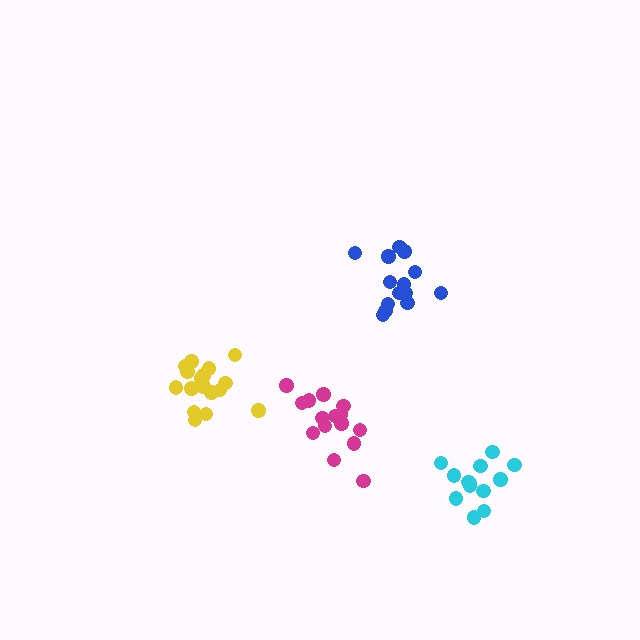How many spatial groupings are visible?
There are 4 spatial groupings.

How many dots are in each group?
Group 1: 14 dots, Group 2: 17 dots, Group 3: 15 dots, Group 4: 13 dots (59 total).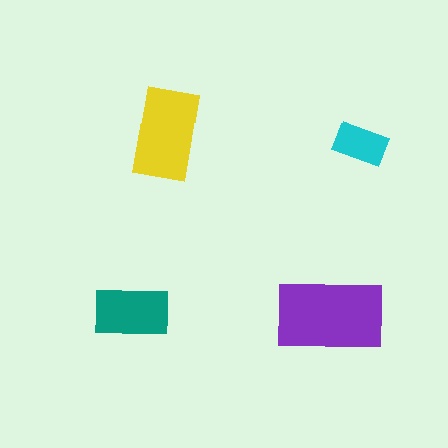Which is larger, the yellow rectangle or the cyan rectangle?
The yellow one.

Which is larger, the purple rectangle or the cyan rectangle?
The purple one.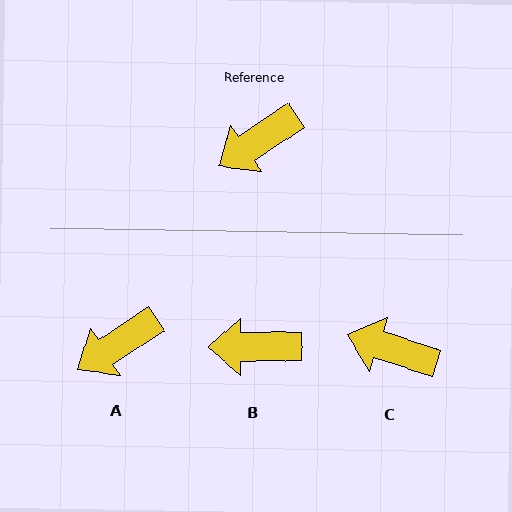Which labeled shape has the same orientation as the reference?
A.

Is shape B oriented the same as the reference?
No, it is off by about 33 degrees.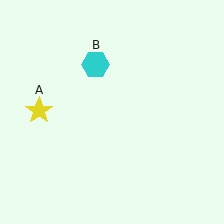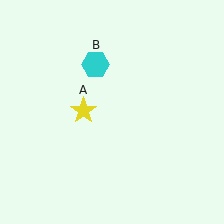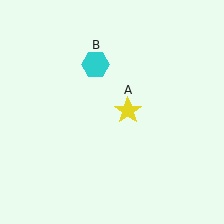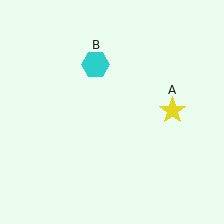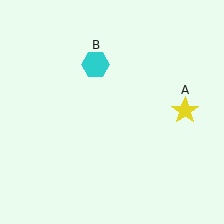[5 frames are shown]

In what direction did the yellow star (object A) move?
The yellow star (object A) moved right.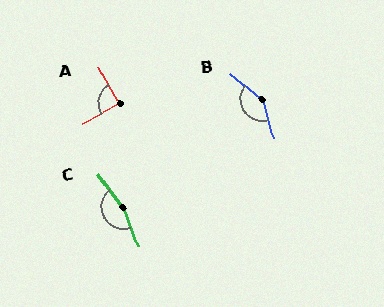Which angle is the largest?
C, at approximately 164 degrees.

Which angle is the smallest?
A, at approximately 89 degrees.